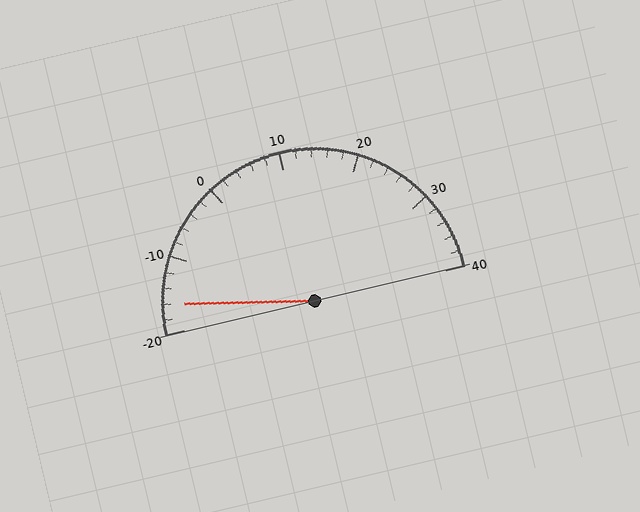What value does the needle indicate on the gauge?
The needle indicates approximately -16.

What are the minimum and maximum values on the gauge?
The gauge ranges from -20 to 40.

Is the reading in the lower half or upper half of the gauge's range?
The reading is in the lower half of the range (-20 to 40).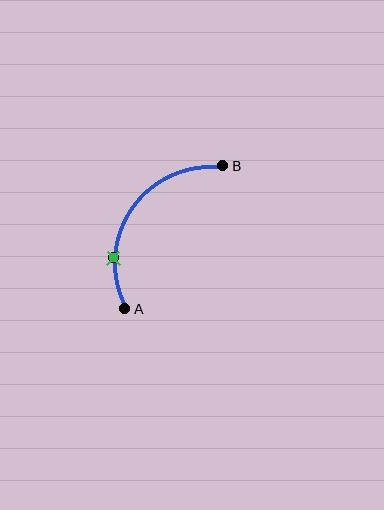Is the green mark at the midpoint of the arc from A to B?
No. The green mark lies on the arc but is closer to endpoint A. The arc midpoint would be at the point on the curve equidistant along the arc from both A and B.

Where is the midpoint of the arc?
The arc midpoint is the point on the curve farthest from the straight line joining A and B. It sits above and to the left of that line.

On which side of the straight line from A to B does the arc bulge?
The arc bulges above and to the left of the straight line connecting A and B.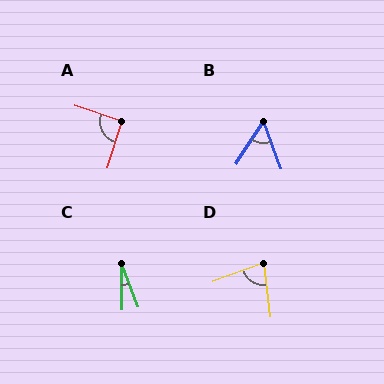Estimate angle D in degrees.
Approximately 76 degrees.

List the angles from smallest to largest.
C (21°), B (54°), D (76°), A (91°).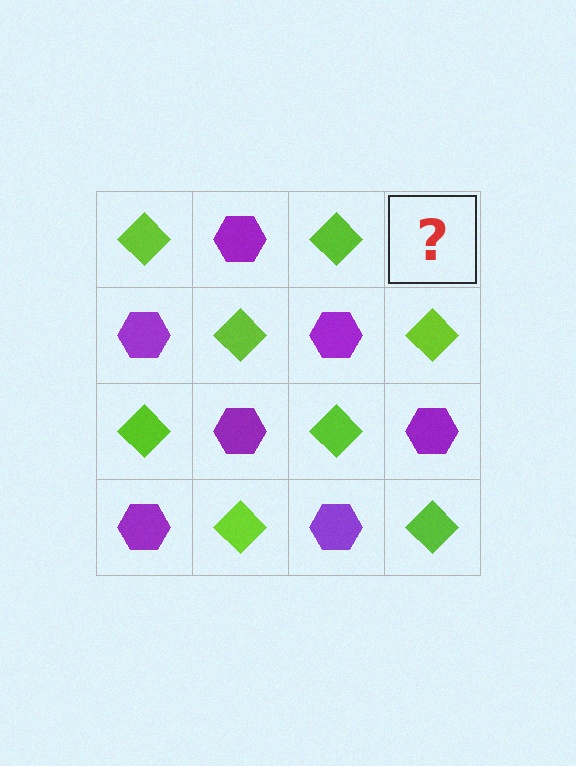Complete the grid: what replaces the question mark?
The question mark should be replaced with a purple hexagon.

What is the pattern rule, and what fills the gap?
The rule is that it alternates lime diamond and purple hexagon in a checkerboard pattern. The gap should be filled with a purple hexagon.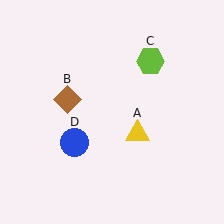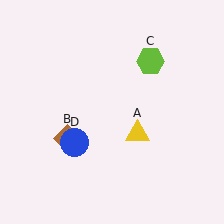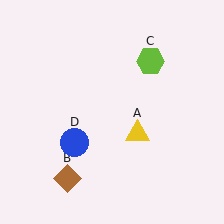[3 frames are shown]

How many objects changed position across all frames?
1 object changed position: brown diamond (object B).